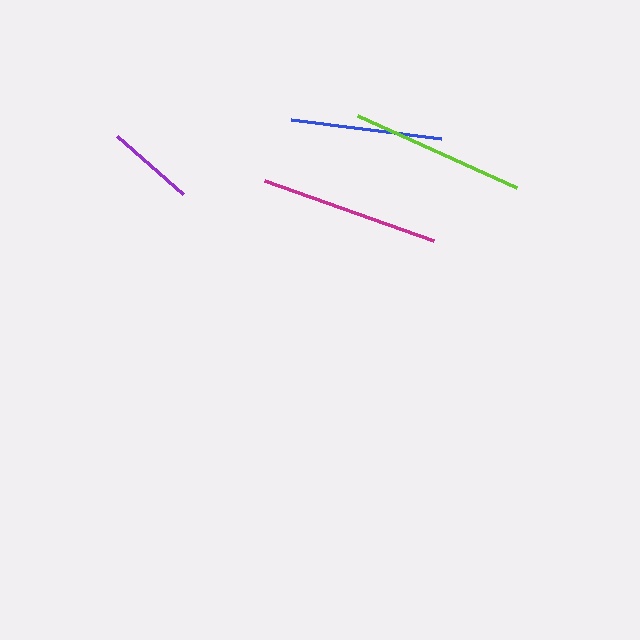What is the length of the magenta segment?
The magenta segment is approximately 179 pixels long.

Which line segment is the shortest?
The purple line is the shortest at approximately 88 pixels.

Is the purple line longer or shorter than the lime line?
The lime line is longer than the purple line.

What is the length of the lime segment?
The lime segment is approximately 174 pixels long.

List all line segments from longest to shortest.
From longest to shortest: magenta, lime, blue, purple.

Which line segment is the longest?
The magenta line is the longest at approximately 179 pixels.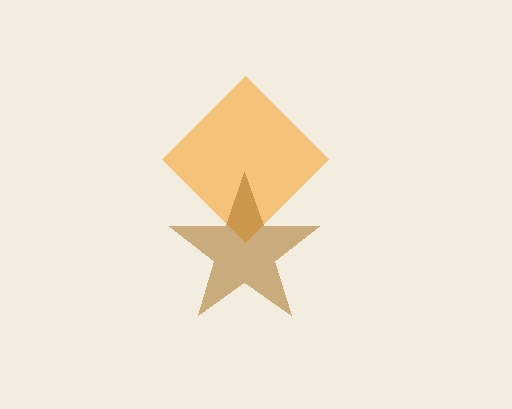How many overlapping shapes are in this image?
There are 2 overlapping shapes in the image.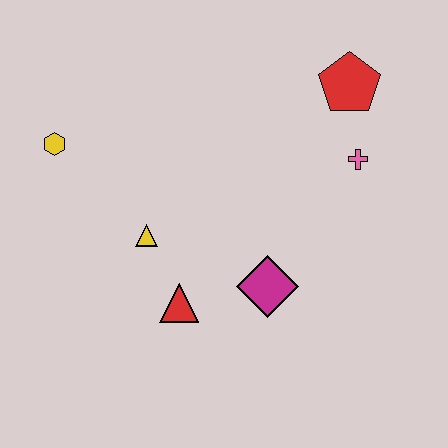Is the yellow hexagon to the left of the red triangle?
Yes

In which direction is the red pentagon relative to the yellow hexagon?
The red pentagon is to the right of the yellow hexagon.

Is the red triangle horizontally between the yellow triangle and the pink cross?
Yes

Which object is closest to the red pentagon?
The pink cross is closest to the red pentagon.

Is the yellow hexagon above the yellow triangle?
Yes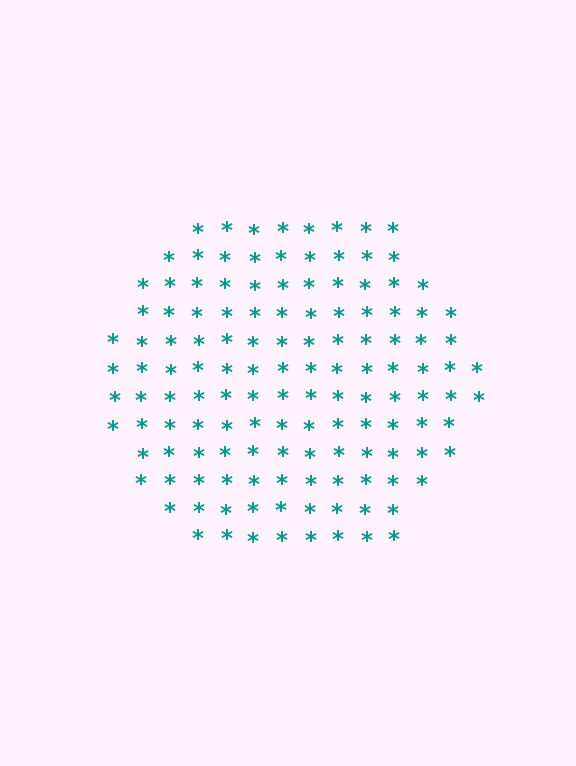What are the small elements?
The small elements are asterisks.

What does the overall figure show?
The overall figure shows a hexagon.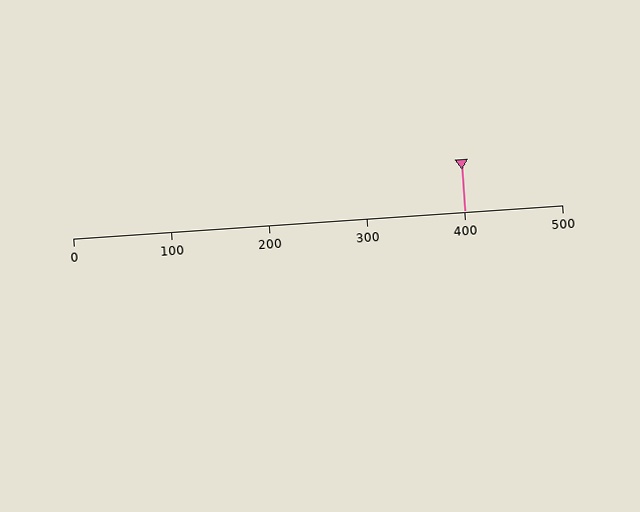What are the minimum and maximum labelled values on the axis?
The axis runs from 0 to 500.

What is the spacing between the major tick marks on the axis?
The major ticks are spaced 100 apart.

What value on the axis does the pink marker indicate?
The marker indicates approximately 400.